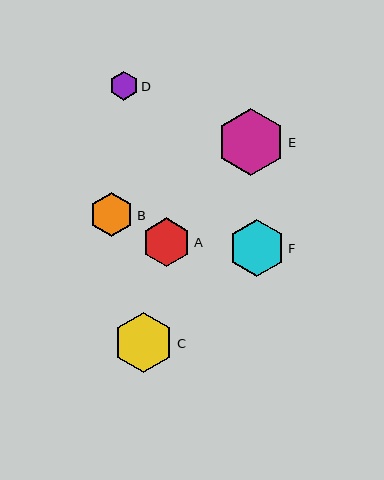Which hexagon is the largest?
Hexagon E is the largest with a size of approximately 68 pixels.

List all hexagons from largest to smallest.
From largest to smallest: E, C, F, A, B, D.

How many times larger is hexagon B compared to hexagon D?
Hexagon B is approximately 1.5 times the size of hexagon D.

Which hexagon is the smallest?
Hexagon D is the smallest with a size of approximately 29 pixels.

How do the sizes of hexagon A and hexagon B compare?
Hexagon A and hexagon B are approximately the same size.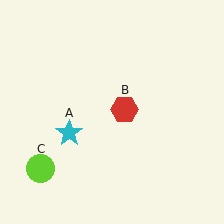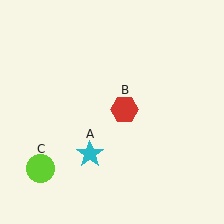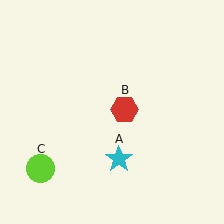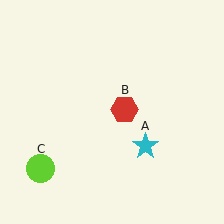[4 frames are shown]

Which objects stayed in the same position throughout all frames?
Red hexagon (object B) and lime circle (object C) remained stationary.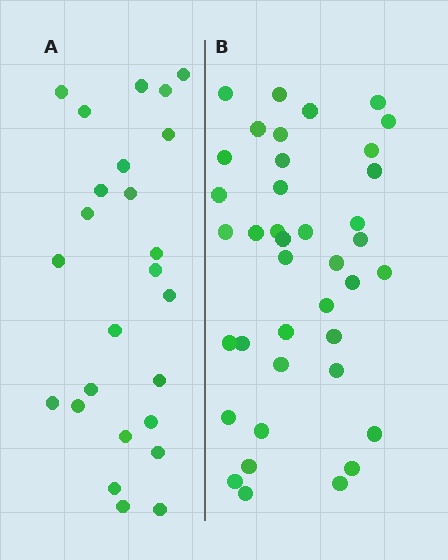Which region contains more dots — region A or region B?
Region B (the right region) has more dots.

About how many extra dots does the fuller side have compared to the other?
Region B has approximately 15 more dots than region A.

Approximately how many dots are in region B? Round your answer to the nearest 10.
About 40 dots. (The exact count is 39, which rounds to 40.)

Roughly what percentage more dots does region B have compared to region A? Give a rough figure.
About 55% more.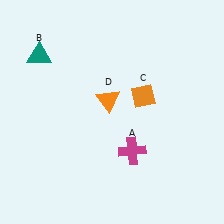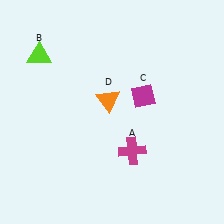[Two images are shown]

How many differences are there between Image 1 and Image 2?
There are 2 differences between the two images.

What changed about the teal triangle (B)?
In Image 1, B is teal. In Image 2, it changed to lime.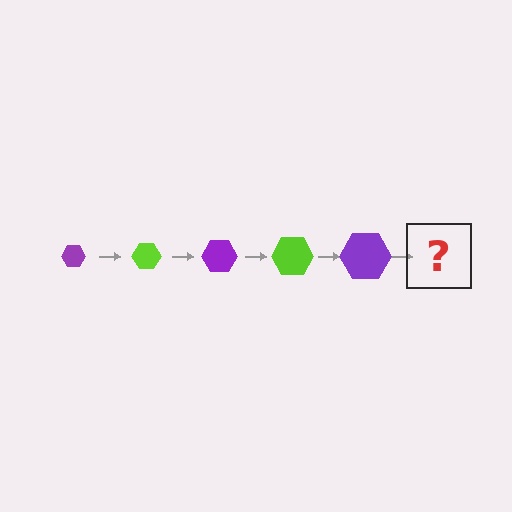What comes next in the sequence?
The next element should be a lime hexagon, larger than the previous one.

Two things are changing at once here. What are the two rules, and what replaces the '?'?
The two rules are that the hexagon grows larger each step and the color cycles through purple and lime. The '?' should be a lime hexagon, larger than the previous one.